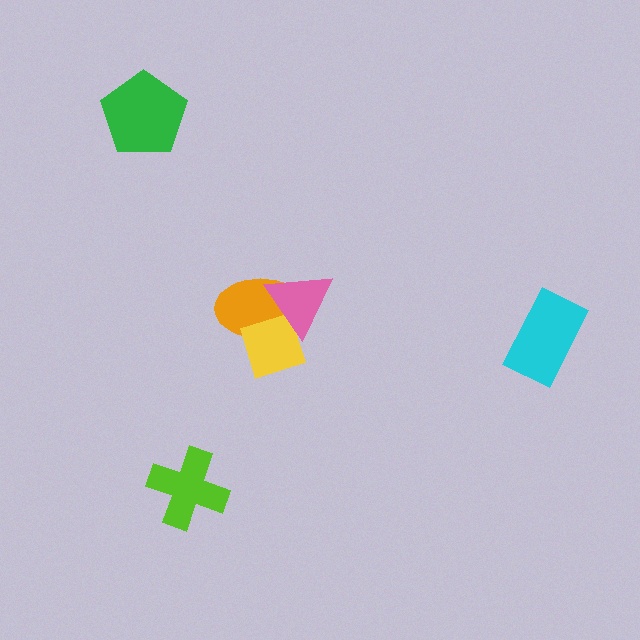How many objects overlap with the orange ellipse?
2 objects overlap with the orange ellipse.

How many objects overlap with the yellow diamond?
2 objects overlap with the yellow diamond.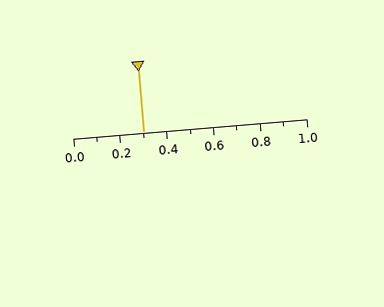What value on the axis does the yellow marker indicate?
The marker indicates approximately 0.3.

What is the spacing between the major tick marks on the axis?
The major ticks are spaced 0.2 apart.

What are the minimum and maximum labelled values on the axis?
The axis runs from 0.0 to 1.0.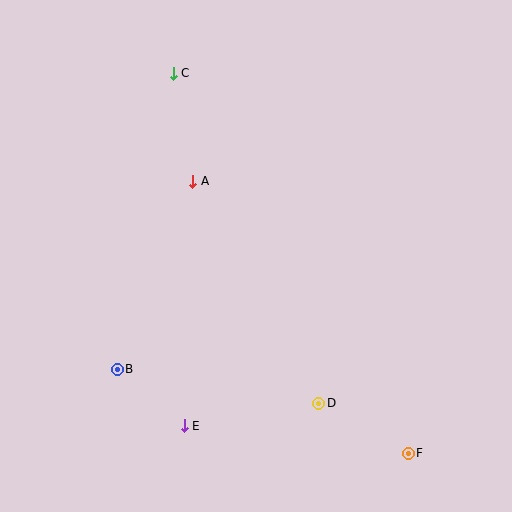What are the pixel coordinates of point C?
Point C is at (173, 73).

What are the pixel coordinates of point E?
Point E is at (184, 426).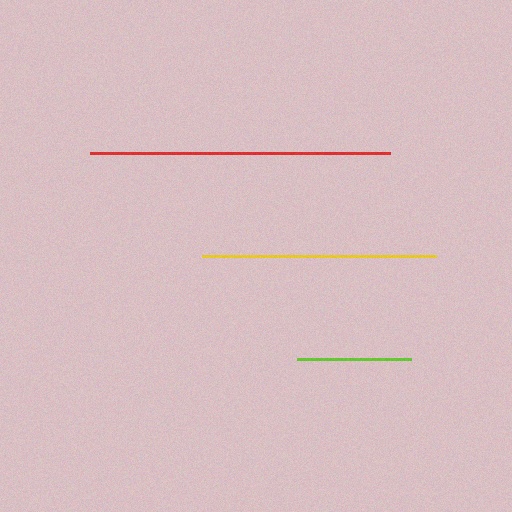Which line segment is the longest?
The red line is the longest at approximately 300 pixels.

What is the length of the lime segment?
The lime segment is approximately 114 pixels long.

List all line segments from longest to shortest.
From longest to shortest: red, yellow, lime.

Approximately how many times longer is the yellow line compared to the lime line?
The yellow line is approximately 2.0 times the length of the lime line.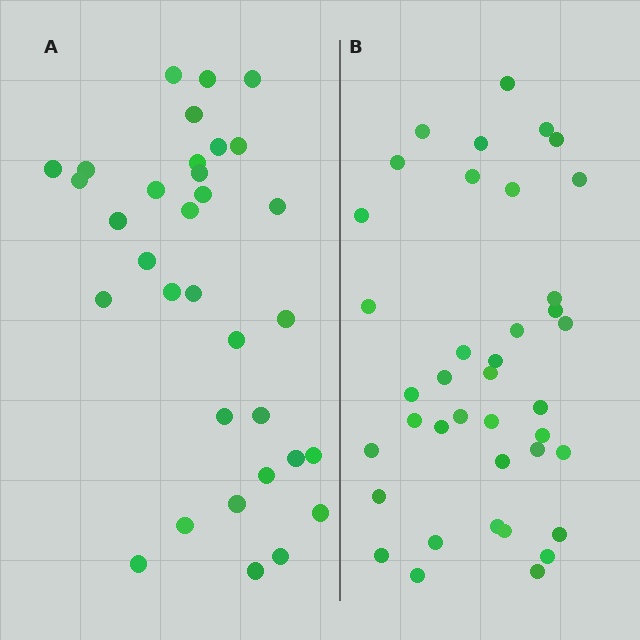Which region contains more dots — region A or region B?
Region B (the right region) has more dots.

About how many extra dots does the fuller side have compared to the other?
Region B has about 6 more dots than region A.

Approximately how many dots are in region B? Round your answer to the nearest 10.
About 40 dots. (The exact count is 39, which rounds to 40.)